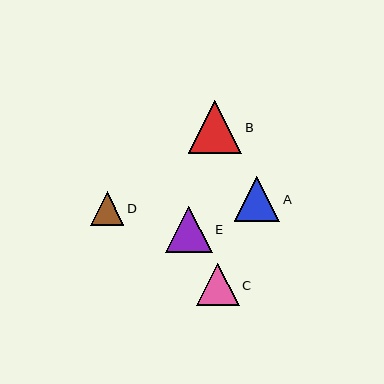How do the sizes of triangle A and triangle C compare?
Triangle A and triangle C are approximately the same size.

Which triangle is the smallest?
Triangle D is the smallest with a size of approximately 33 pixels.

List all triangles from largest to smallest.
From largest to smallest: B, E, A, C, D.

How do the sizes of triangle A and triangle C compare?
Triangle A and triangle C are approximately the same size.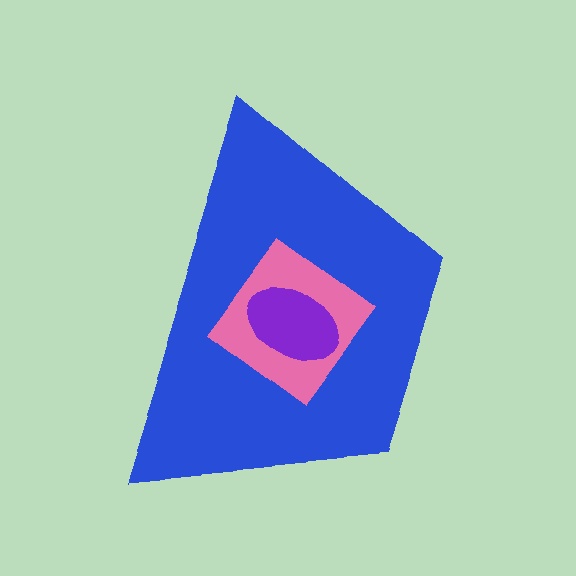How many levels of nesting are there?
3.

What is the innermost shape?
The purple ellipse.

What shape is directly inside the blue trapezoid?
The pink diamond.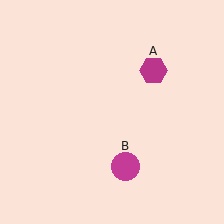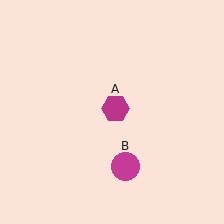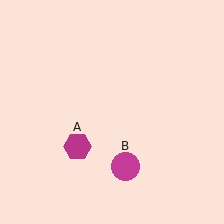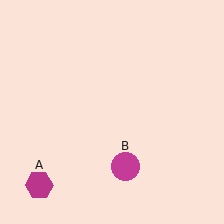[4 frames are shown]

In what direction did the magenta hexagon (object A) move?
The magenta hexagon (object A) moved down and to the left.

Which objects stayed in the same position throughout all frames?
Magenta circle (object B) remained stationary.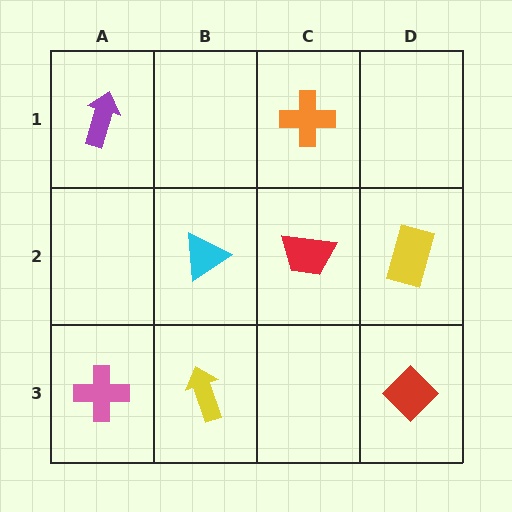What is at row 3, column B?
A yellow arrow.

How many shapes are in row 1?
2 shapes.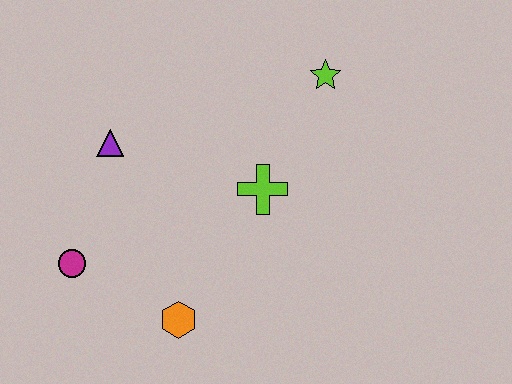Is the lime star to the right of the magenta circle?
Yes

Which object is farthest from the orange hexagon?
The lime star is farthest from the orange hexagon.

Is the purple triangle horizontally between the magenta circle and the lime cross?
Yes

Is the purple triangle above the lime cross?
Yes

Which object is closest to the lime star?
The lime cross is closest to the lime star.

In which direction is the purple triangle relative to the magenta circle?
The purple triangle is above the magenta circle.